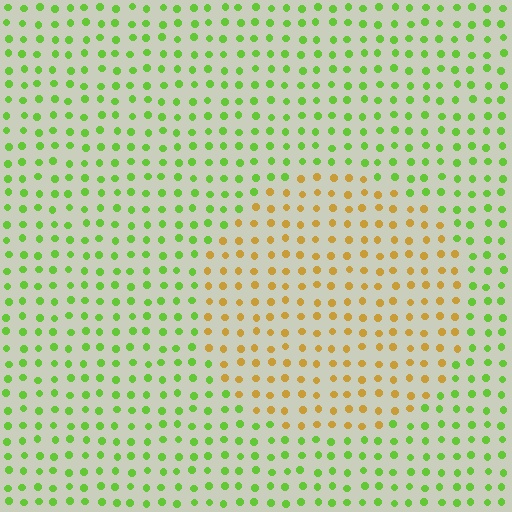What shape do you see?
I see a circle.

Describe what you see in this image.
The image is filled with small lime elements in a uniform arrangement. A circle-shaped region is visible where the elements are tinted to a slightly different hue, forming a subtle color boundary.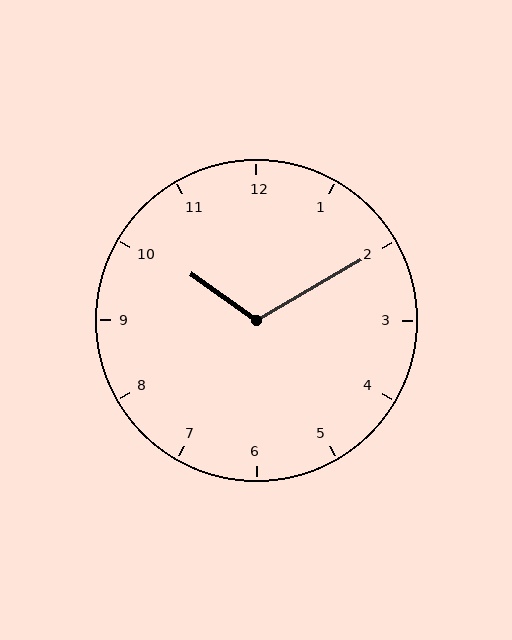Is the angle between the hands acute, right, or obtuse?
It is obtuse.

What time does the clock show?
10:10.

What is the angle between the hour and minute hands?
Approximately 115 degrees.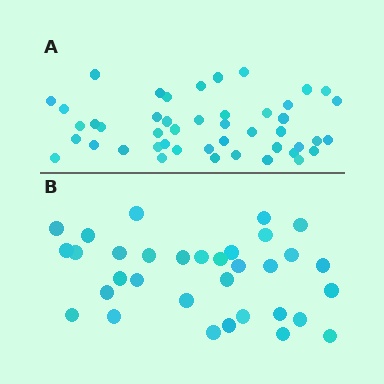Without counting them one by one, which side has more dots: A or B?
Region A (the top region) has more dots.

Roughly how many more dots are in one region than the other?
Region A has approximately 15 more dots than region B.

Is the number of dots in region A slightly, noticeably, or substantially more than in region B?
Region A has noticeably more, but not dramatically so. The ratio is roughly 1.4 to 1.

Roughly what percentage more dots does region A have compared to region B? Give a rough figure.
About 40% more.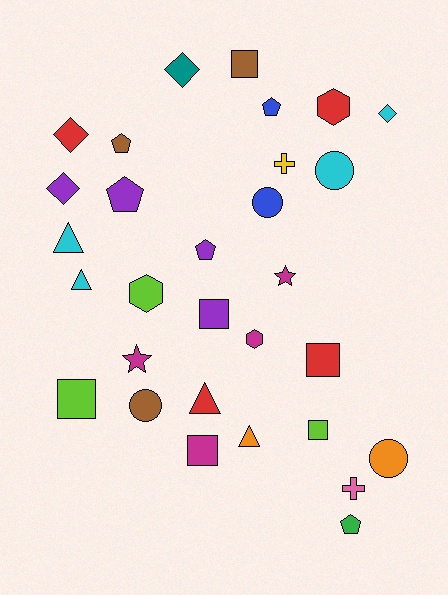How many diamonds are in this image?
There are 4 diamonds.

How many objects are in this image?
There are 30 objects.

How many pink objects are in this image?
There is 1 pink object.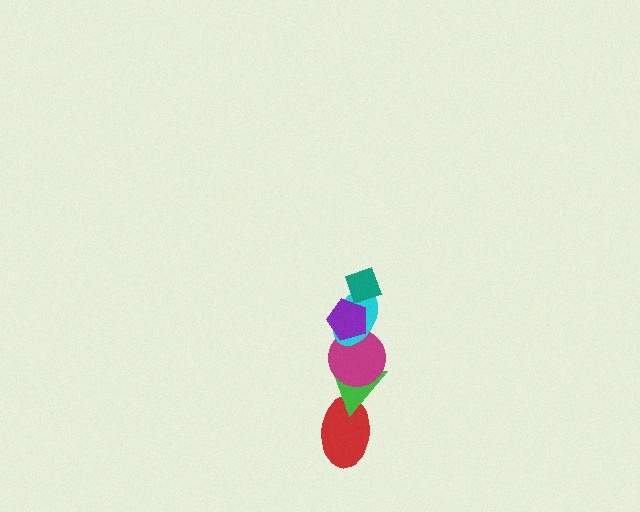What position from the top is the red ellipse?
The red ellipse is 6th from the top.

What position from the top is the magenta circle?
The magenta circle is 4th from the top.